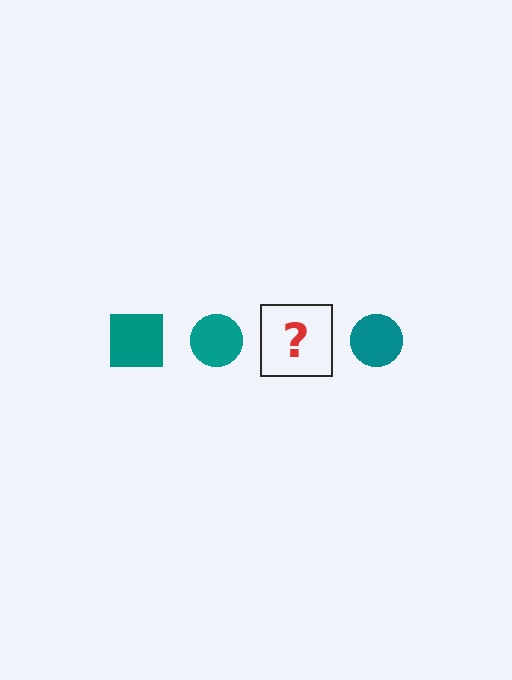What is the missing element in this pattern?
The missing element is a teal square.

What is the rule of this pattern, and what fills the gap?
The rule is that the pattern cycles through square, circle shapes in teal. The gap should be filled with a teal square.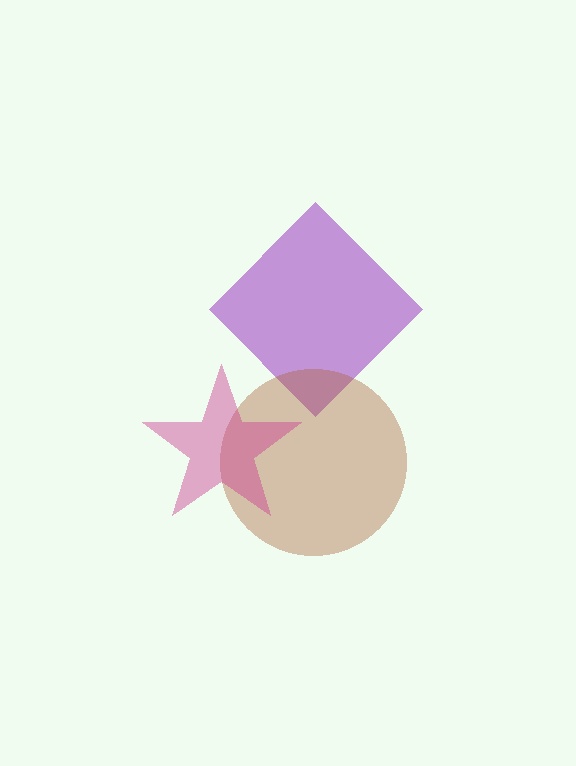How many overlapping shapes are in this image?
There are 3 overlapping shapes in the image.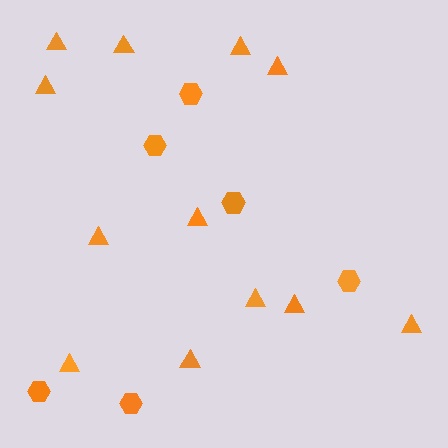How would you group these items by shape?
There are 2 groups: one group of hexagons (6) and one group of triangles (12).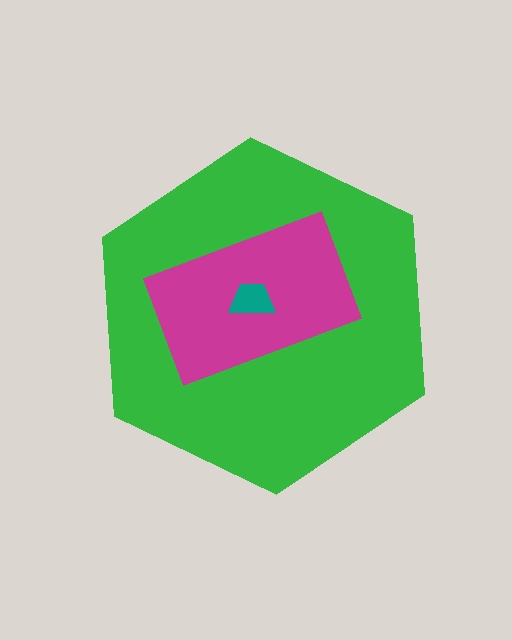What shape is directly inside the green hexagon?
The magenta rectangle.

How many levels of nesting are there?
3.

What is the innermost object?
The teal trapezoid.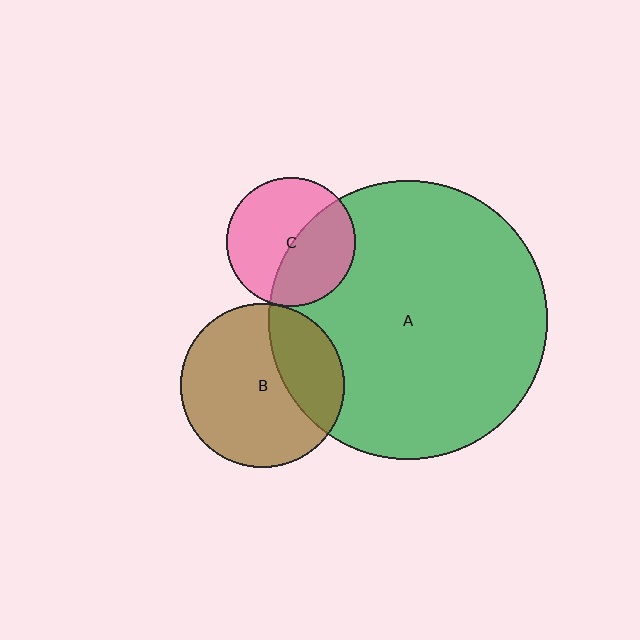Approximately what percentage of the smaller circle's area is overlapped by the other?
Approximately 30%.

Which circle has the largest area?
Circle A (green).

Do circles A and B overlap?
Yes.